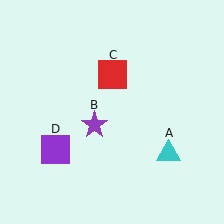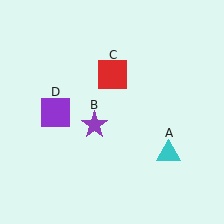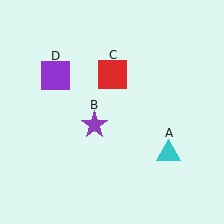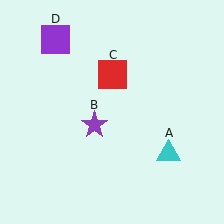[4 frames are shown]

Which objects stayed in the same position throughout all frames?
Cyan triangle (object A) and purple star (object B) and red square (object C) remained stationary.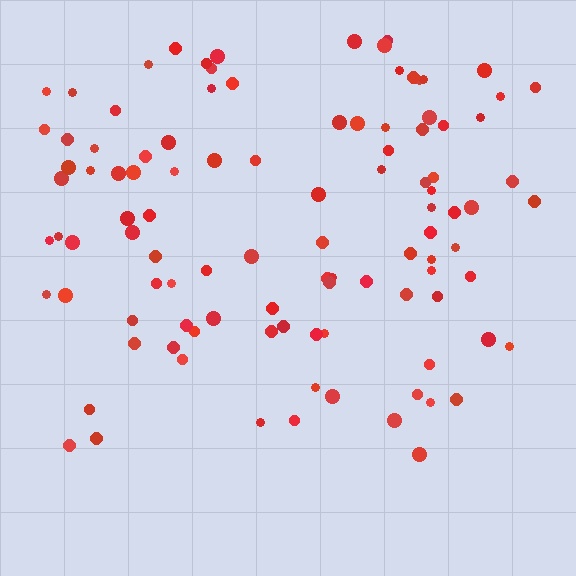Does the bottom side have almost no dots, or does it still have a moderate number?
Still a moderate number, just noticeably fewer than the top.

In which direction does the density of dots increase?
From bottom to top, with the top side densest.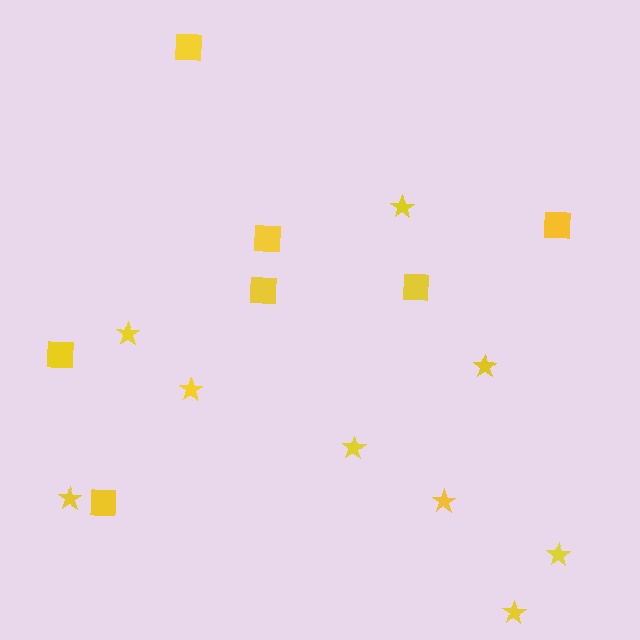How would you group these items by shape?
There are 2 groups: one group of stars (9) and one group of squares (7).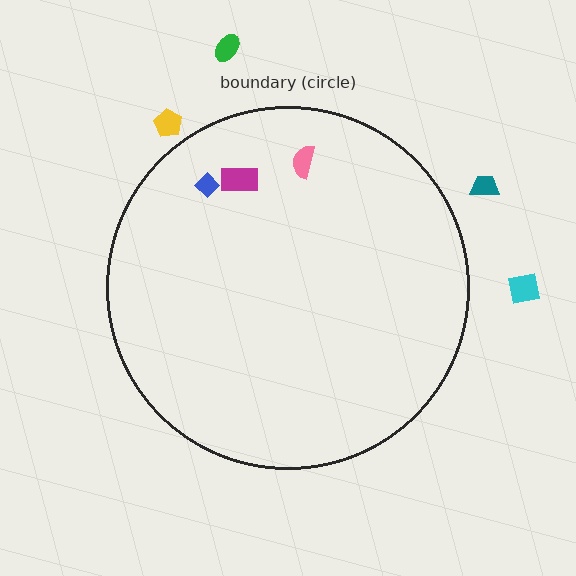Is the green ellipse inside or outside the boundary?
Outside.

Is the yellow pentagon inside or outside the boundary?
Outside.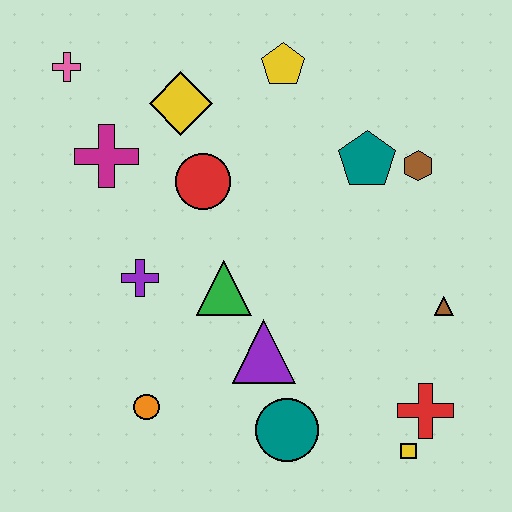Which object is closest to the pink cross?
The magenta cross is closest to the pink cross.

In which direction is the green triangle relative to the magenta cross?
The green triangle is below the magenta cross.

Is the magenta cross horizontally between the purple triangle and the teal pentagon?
No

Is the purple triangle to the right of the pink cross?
Yes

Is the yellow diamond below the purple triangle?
No